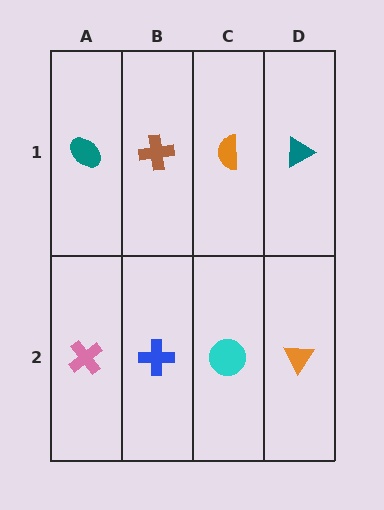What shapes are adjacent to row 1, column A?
A pink cross (row 2, column A), a brown cross (row 1, column B).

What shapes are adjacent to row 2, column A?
A teal ellipse (row 1, column A), a blue cross (row 2, column B).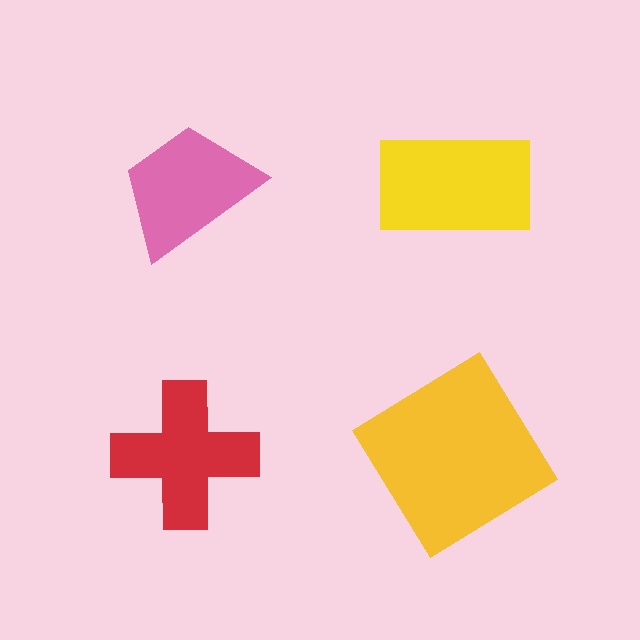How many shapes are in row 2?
2 shapes.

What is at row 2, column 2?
A yellow diamond.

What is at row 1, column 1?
A pink trapezoid.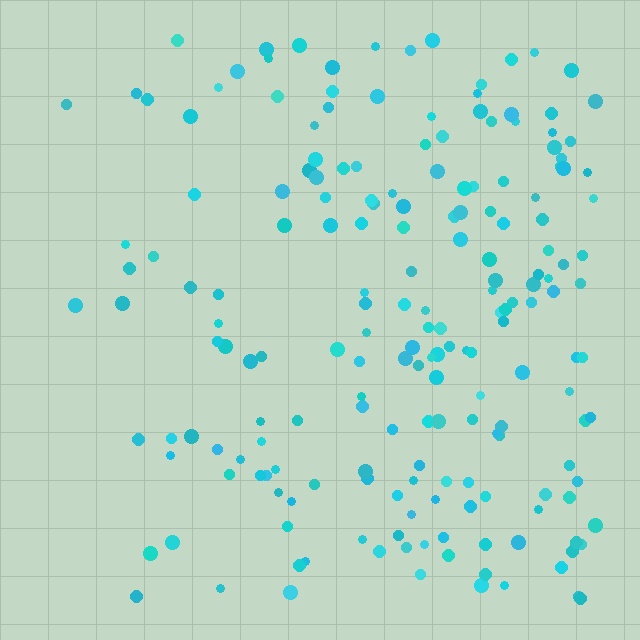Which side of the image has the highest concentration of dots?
The right.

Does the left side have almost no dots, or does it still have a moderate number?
Still a moderate number, just noticeably fewer than the right.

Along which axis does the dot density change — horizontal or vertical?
Horizontal.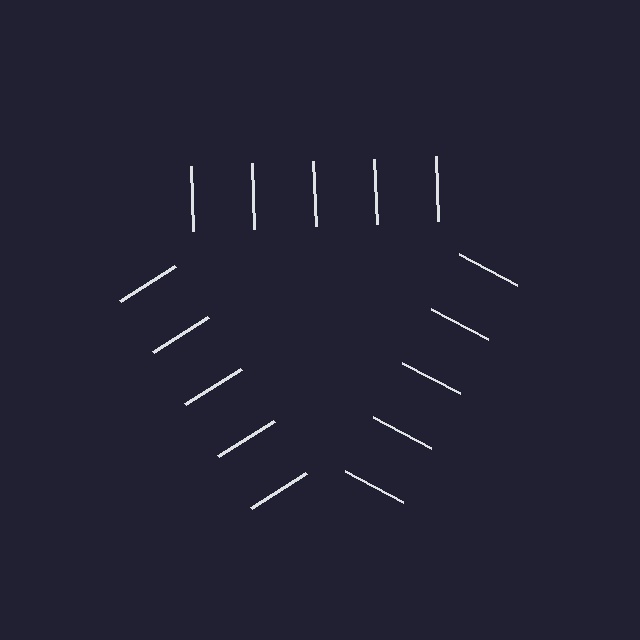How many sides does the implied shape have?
3 sides — the line-ends trace a triangle.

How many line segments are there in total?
15 — 5 along each of the 3 edges.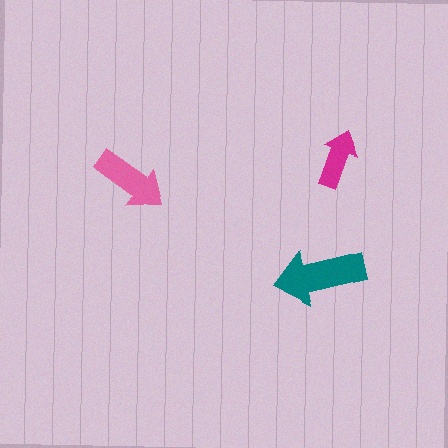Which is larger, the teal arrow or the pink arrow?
The teal one.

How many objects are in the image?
There are 3 objects in the image.